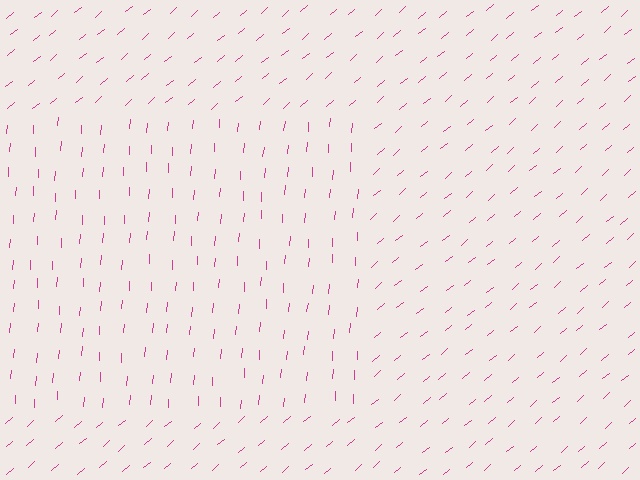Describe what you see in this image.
The image is filled with small magenta line segments. A rectangle region in the image has lines oriented differently from the surrounding lines, creating a visible texture boundary.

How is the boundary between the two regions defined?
The boundary is defined purely by a change in line orientation (approximately 45 degrees difference). All lines are the same color and thickness.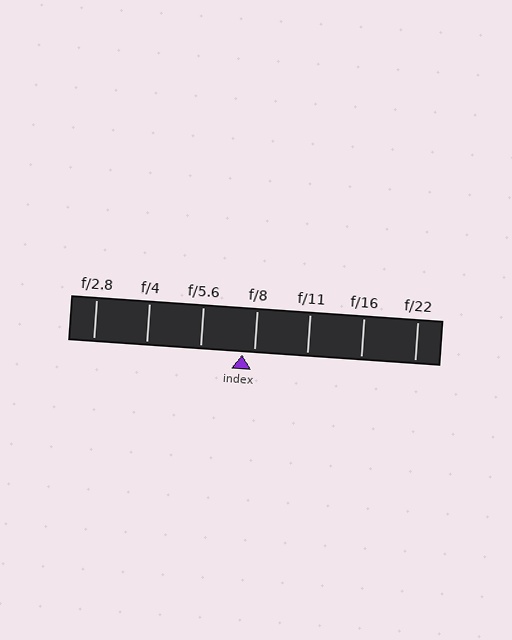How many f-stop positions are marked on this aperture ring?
There are 7 f-stop positions marked.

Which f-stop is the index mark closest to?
The index mark is closest to f/8.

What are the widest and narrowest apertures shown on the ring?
The widest aperture shown is f/2.8 and the narrowest is f/22.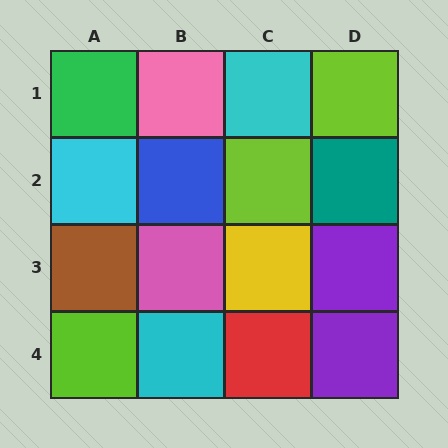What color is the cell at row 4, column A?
Lime.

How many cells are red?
1 cell is red.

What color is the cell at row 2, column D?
Teal.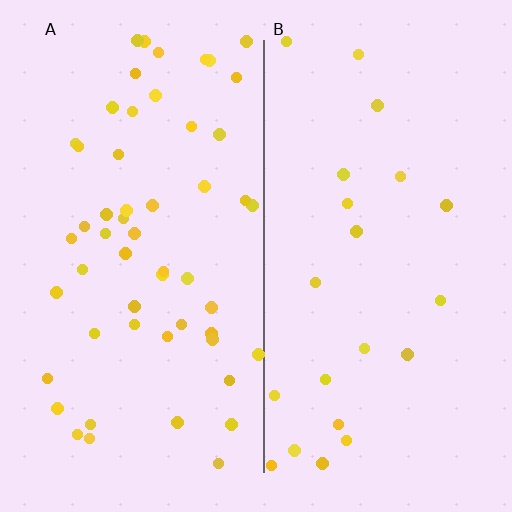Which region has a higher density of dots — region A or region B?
A (the left).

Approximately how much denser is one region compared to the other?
Approximately 2.5× — region A over region B.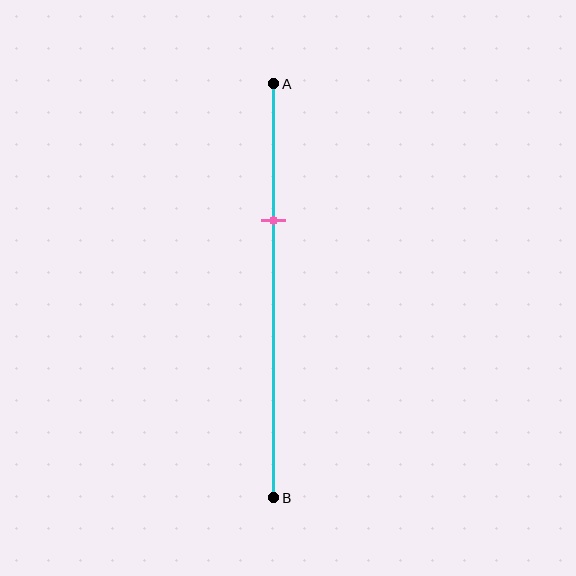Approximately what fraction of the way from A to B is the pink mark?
The pink mark is approximately 35% of the way from A to B.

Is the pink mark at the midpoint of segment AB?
No, the mark is at about 35% from A, not at the 50% midpoint.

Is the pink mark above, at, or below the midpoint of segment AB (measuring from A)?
The pink mark is above the midpoint of segment AB.